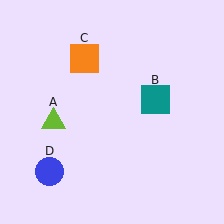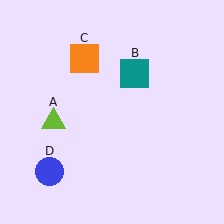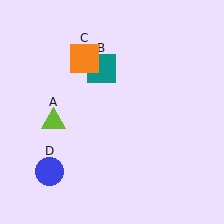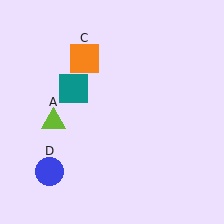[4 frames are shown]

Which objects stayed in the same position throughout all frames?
Lime triangle (object A) and orange square (object C) and blue circle (object D) remained stationary.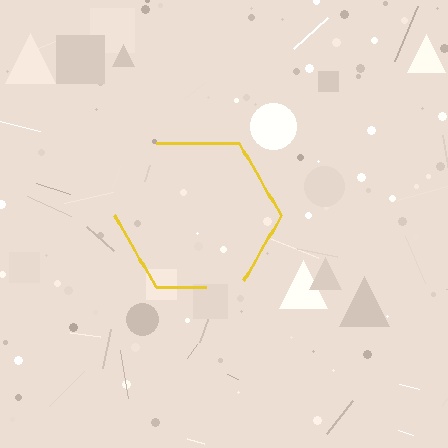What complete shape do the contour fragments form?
The contour fragments form a hexagon.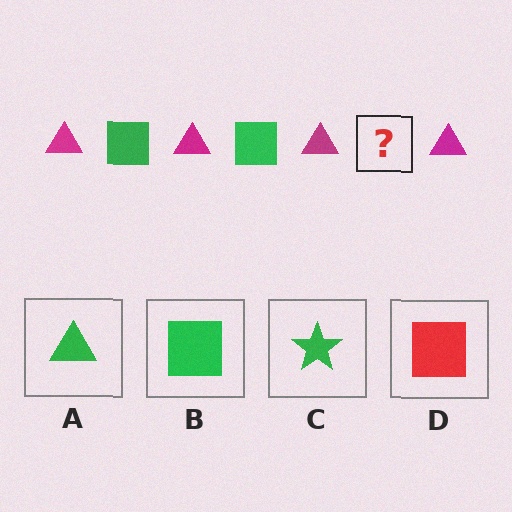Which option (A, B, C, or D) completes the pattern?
B.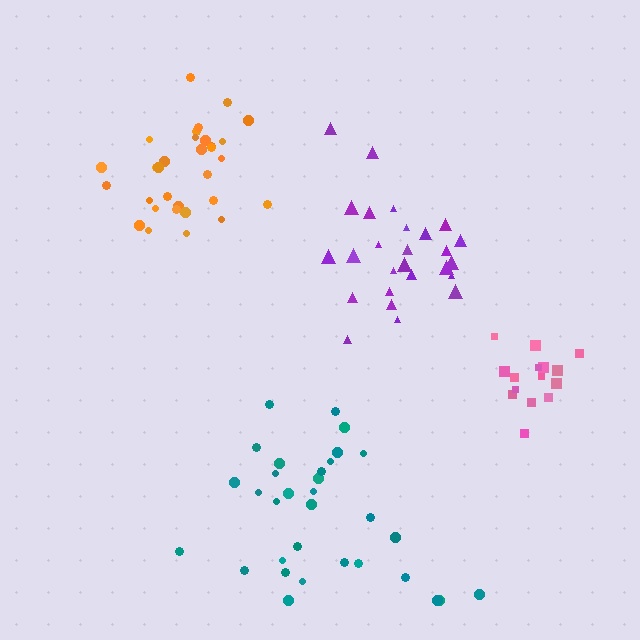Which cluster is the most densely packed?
Pink.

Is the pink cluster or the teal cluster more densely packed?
Pink.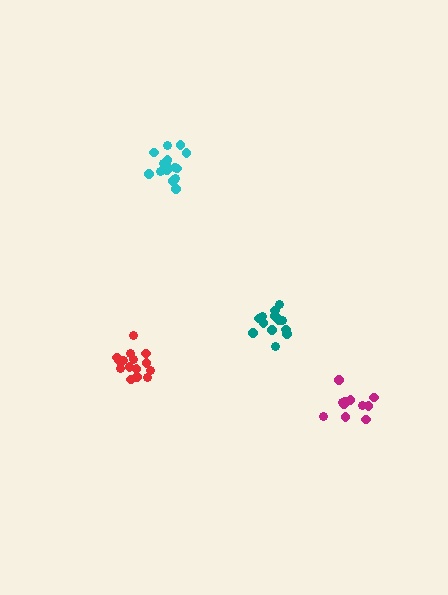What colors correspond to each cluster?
The clusters are colored: magenta, red, teal, cyan.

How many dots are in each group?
Group 1: 11 dots, Group 2: 15 dots, Group 3: 13 dots, Group 4: 16 dots (55 total).